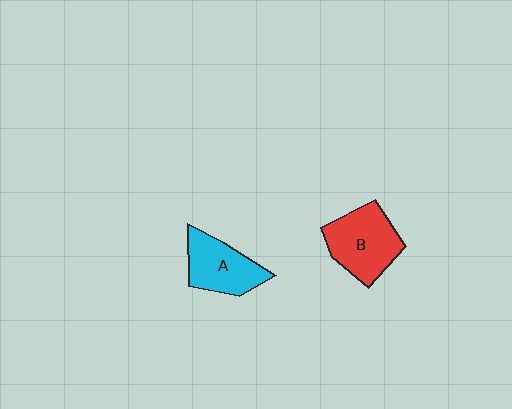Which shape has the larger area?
Shape B (red).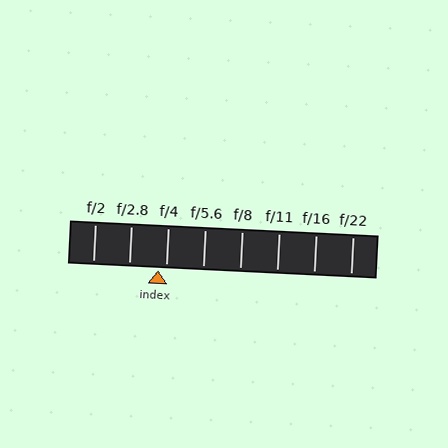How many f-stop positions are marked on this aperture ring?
There are 8 f-stop positions marked.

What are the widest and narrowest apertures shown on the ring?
The widest aperture shown is f/2 and the narrowest is f/22.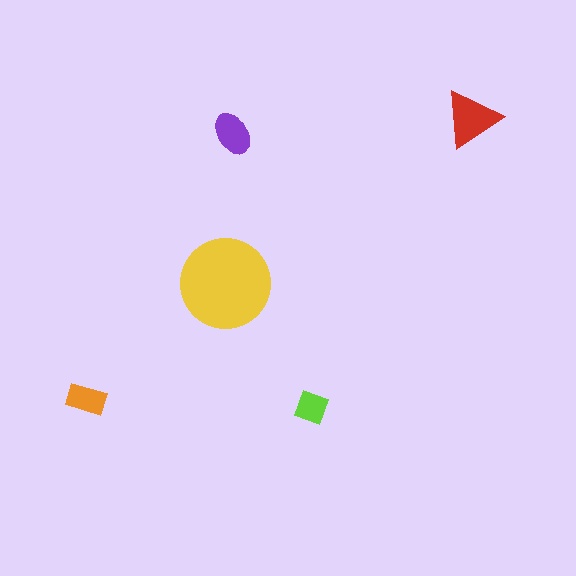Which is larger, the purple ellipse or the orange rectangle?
The purple ellipse.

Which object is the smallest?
The lime diamond.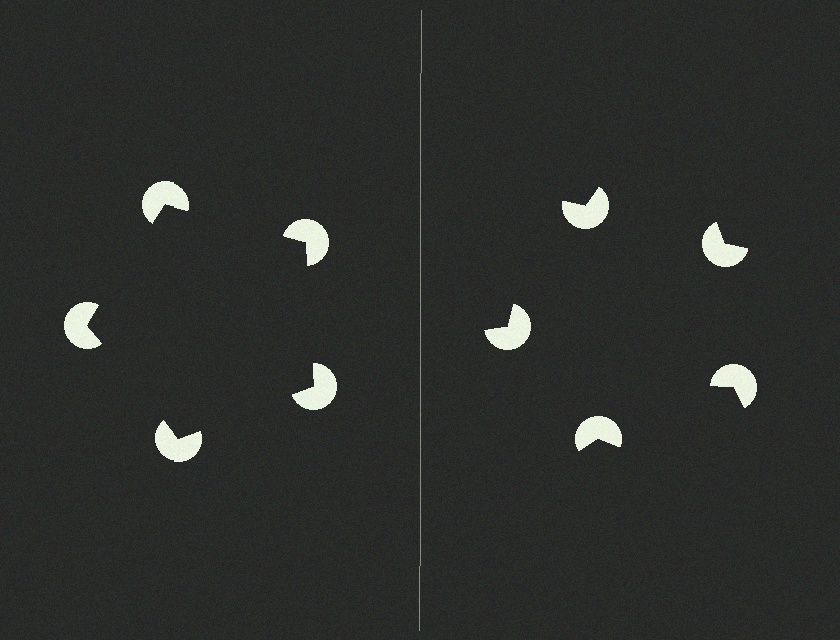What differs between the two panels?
The pac-man discs are positioned identically on both sides; only the wedge orientations differ. On the left they align to a pentagon; on the right they are misaligned.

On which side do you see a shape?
An illusory pentagon appears on the left side. On the right side the wedge cuts are rotated, so no coherent shape forms.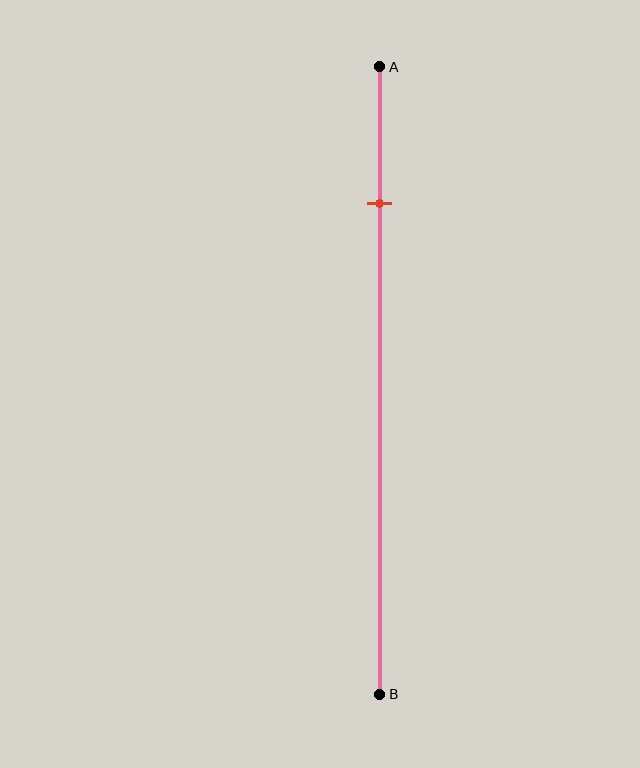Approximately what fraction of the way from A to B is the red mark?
The red mark is approximately 20% of the way from A to B.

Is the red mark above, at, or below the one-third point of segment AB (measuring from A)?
The red mark is above the one-third point of segment AB.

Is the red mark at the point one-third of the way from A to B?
No, the mark is at about 20% from A, not at the 33% one-third point.